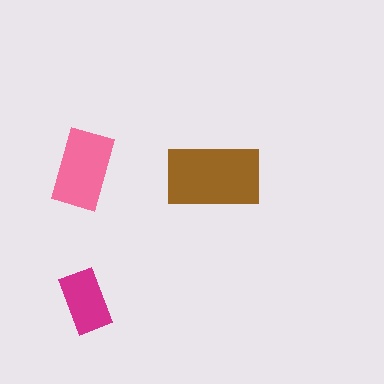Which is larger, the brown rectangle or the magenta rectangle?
The brown one.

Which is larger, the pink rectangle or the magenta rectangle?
The pink one.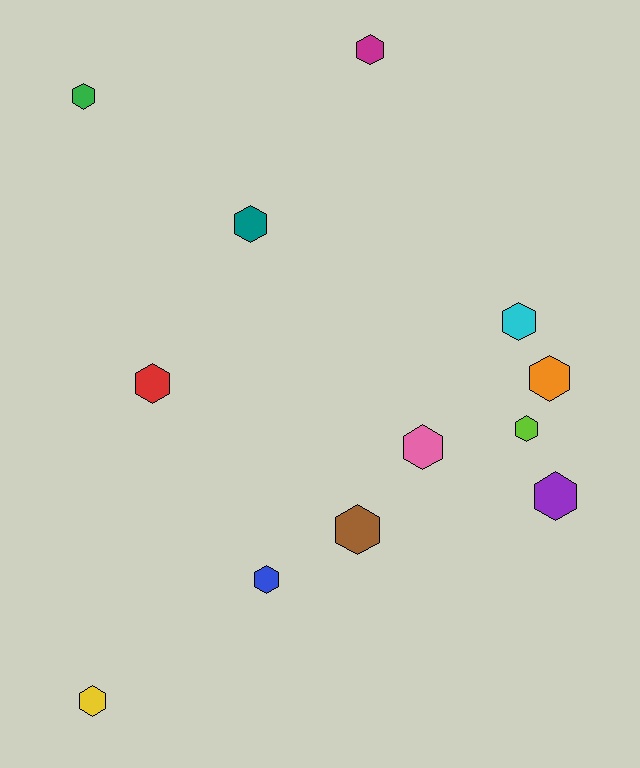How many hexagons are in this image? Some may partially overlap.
There are 12 hexagons.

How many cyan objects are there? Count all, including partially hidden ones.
There is 1 cyan object.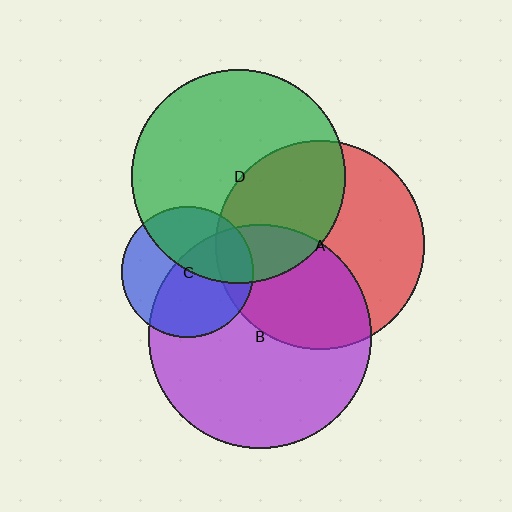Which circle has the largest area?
Circle B (purple).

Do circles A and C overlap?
Yes.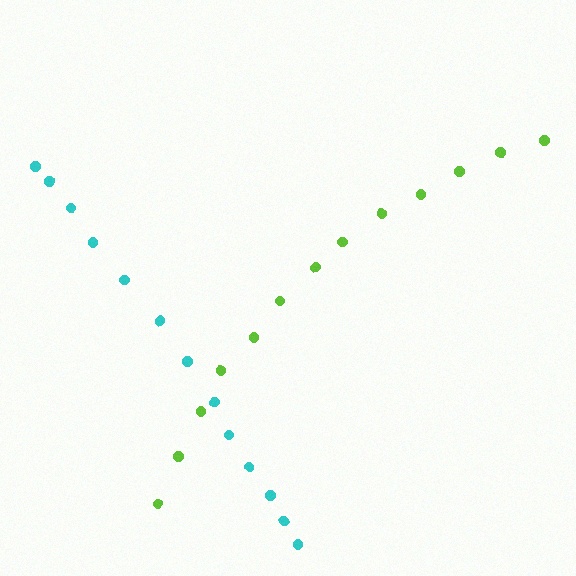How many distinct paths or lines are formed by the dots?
There are 2 distinct paths.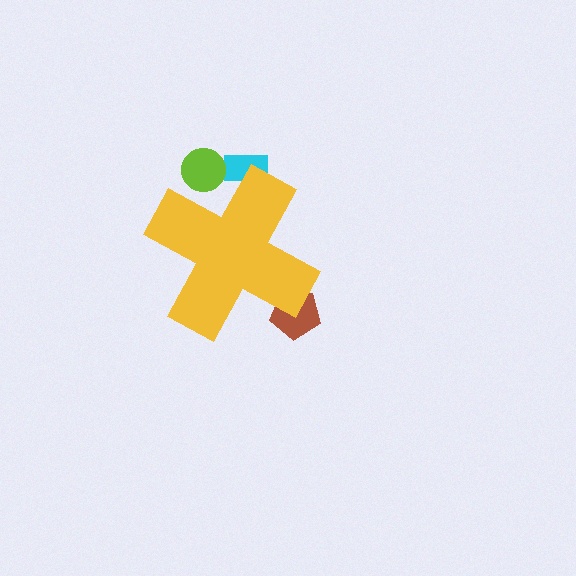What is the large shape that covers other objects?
A yellow cross.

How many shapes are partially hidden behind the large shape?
3 shapes are partially hidden.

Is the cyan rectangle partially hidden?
Yes, the cyan rectangle is partially hidden behind the yellow cross.